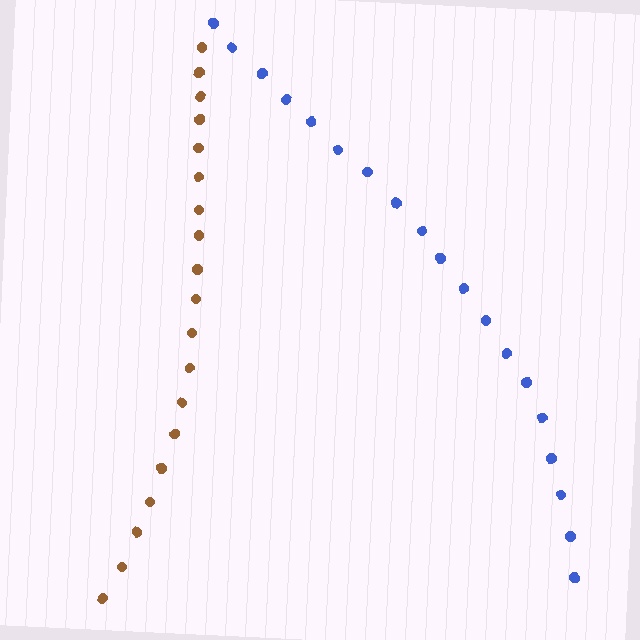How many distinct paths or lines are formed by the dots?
There are 2 distinct paths.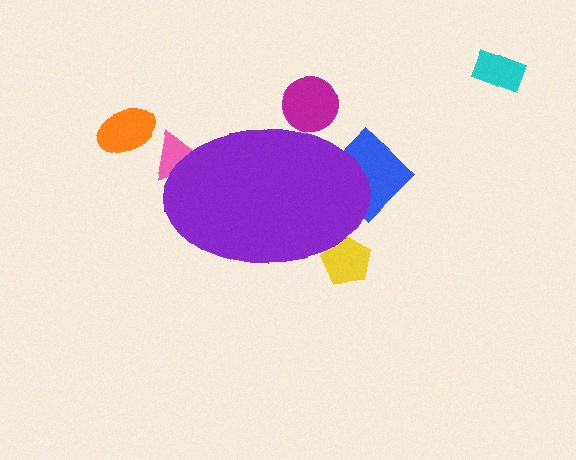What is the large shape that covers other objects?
A purple ellipse.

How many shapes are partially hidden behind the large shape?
4 shapes are partially hidden.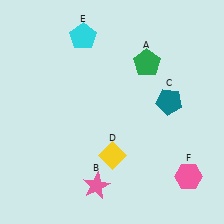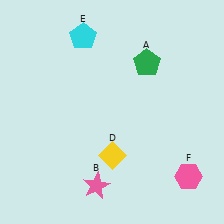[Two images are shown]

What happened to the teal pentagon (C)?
The teal pentagon (C) was removed in Image 2. It was in the top-right area of Image 1.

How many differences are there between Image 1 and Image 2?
There is 1 difference between the two images.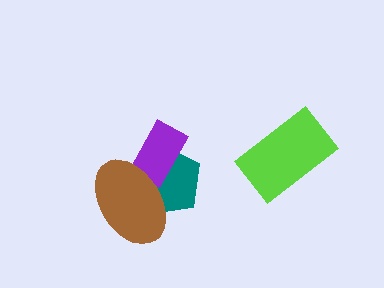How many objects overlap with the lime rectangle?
0 objects overlap with the lime rectangle.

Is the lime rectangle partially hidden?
No, no other shape covers it.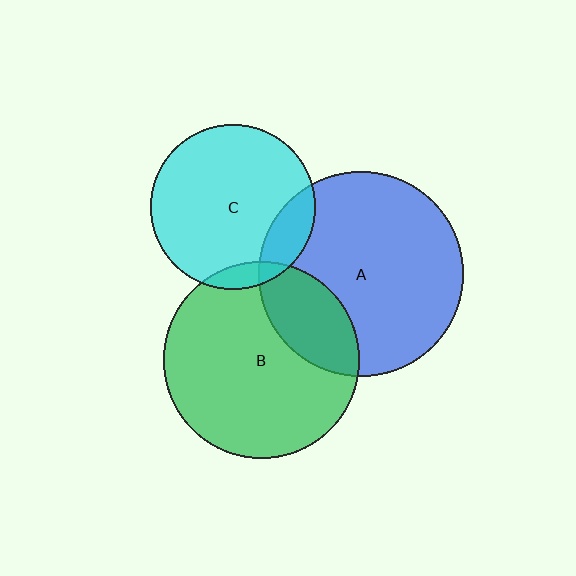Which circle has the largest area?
Circle A (blue).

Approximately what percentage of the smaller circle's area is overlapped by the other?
Approximately 25%.